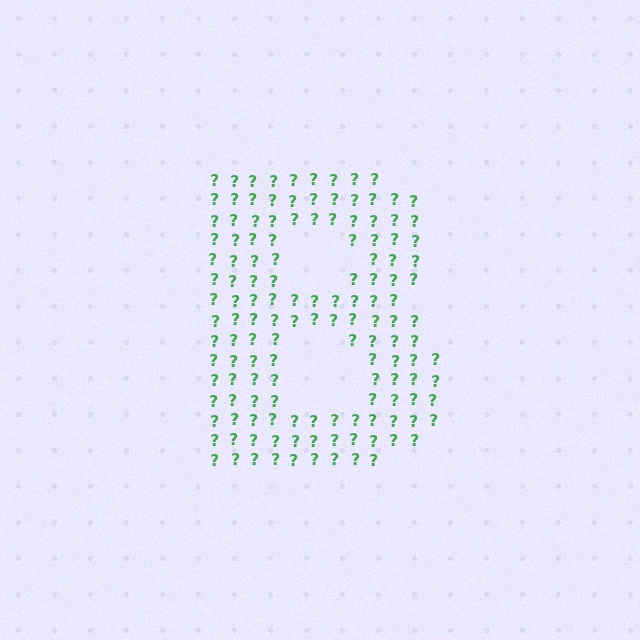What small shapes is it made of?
It is made of small question marks.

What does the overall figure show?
The overall figure shows the letter B.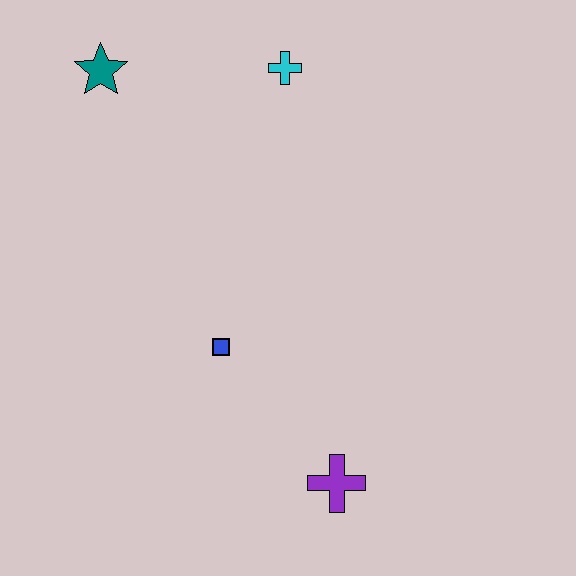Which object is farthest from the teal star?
The purple cross is farthest from the teal star.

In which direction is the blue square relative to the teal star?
The blue square is below the teal star.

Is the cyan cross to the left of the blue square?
No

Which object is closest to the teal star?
The cyan cross is closest to the teal star.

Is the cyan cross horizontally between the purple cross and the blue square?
Yes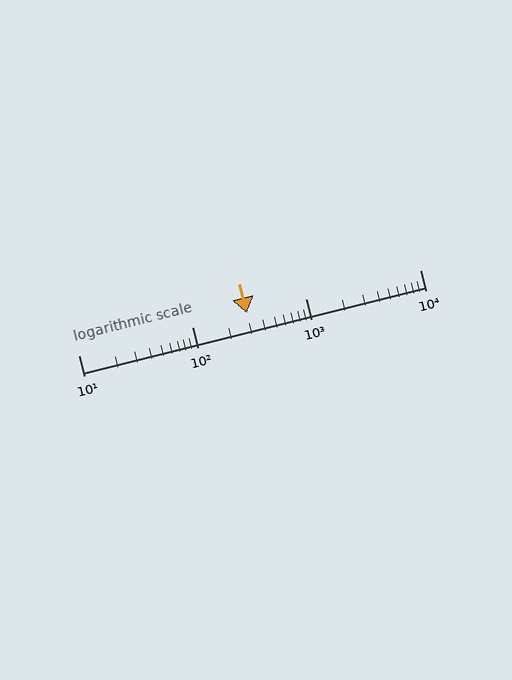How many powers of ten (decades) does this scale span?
The scale spans 3 decades, from 10 to 10000.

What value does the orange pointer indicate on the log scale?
The pointer indicates approximately 300.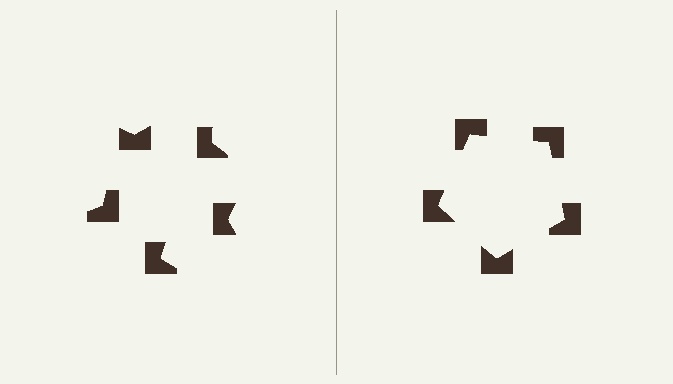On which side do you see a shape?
An illusory pentagon appears on the right side. On the left side the wedge cuts are rotated, so no coherent shape forms.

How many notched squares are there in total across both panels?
10 — 5 on each side.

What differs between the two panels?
The notched squares are positioned identically on both sides; only the wedge orientations differ. On the right they align to a pentagon; on the left they are misaligned.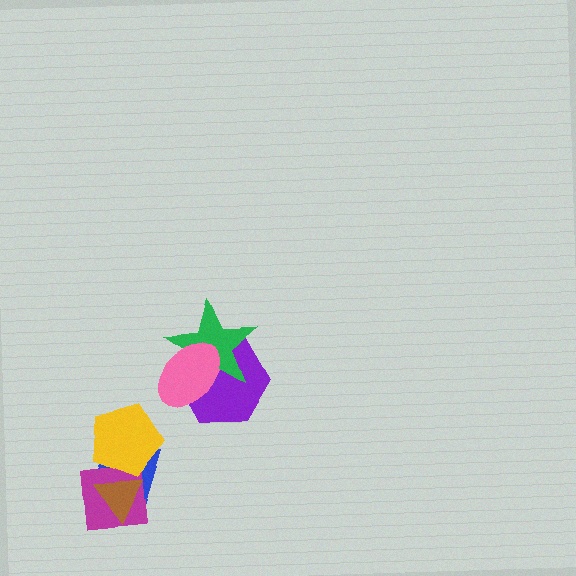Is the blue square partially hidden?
Yes, it is partially covered by another shape.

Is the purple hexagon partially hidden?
Yes, it is partially covered by another shape.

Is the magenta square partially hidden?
Yes, it is partially covered by another shape.